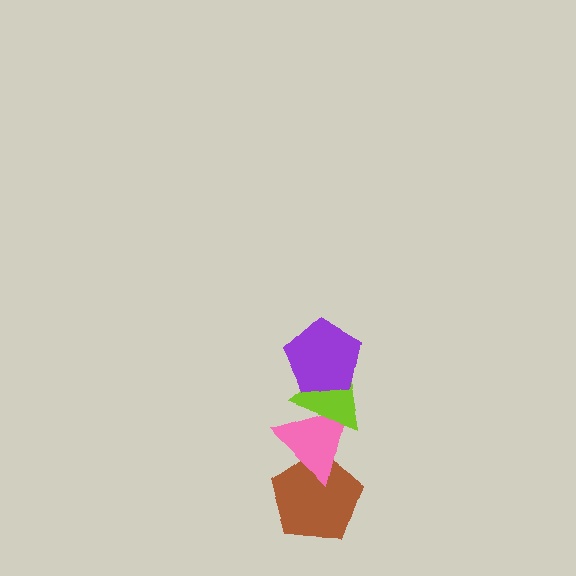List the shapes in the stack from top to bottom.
From top to bottom: the purple pentagon, the lime triangle, the pink triangle, the brown pentagon.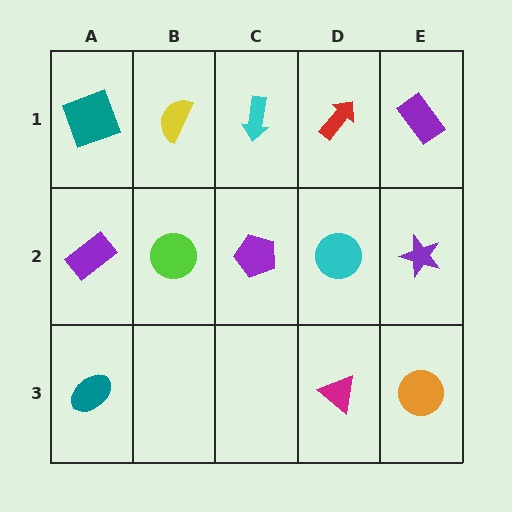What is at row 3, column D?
A magenta triangle.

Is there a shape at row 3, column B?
No, that cell is empty.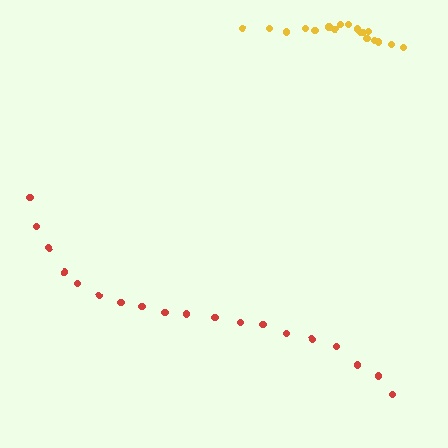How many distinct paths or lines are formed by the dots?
There are 2 distinct paths.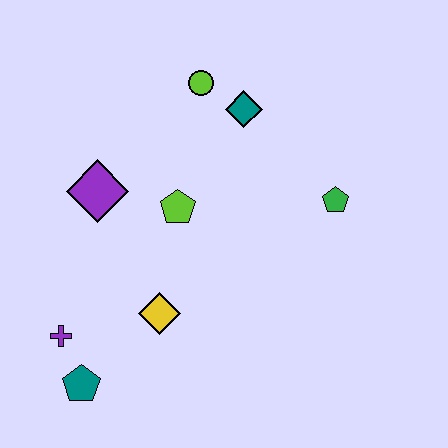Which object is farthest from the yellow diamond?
The lime circle is farthest from the yellow diamond.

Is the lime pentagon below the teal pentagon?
No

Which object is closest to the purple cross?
The teal pentagon is closest to the purple cross.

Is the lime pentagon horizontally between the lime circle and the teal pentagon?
Yes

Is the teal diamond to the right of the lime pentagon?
Yes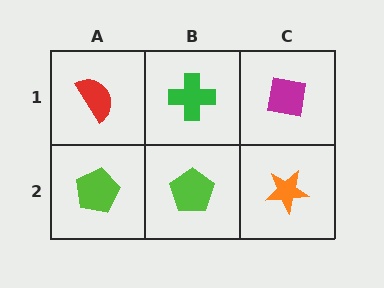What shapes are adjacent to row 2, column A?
A red semicircle (row 1, column A), a lime pentagon (row 2, column B).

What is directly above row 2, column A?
A red semicircle.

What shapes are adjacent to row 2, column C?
A magenta square (row 1, column C), a lime pentagon (row 2, column B).